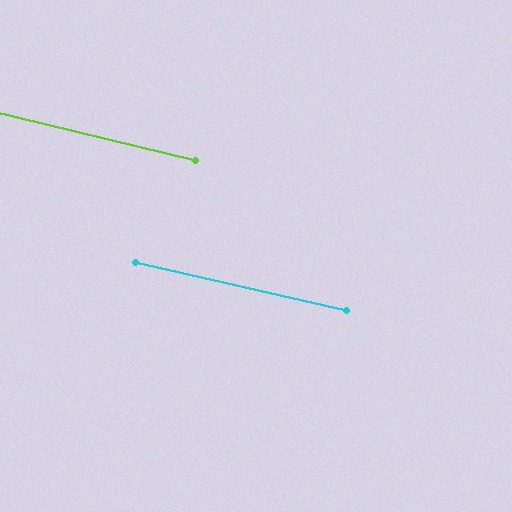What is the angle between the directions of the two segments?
Approximately 1 degree.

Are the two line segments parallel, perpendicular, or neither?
Parallel — their directions differ by only 0.6°.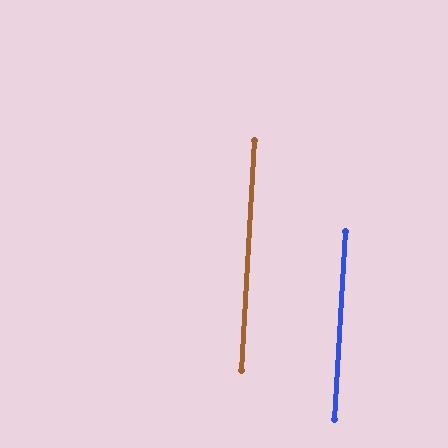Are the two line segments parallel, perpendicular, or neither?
Parallel — their directions differ by only 0.1°.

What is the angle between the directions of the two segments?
Approximately 0 degrees.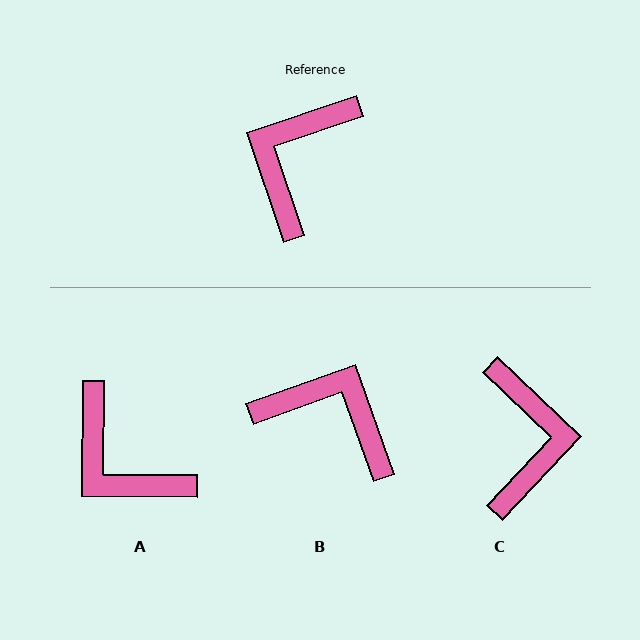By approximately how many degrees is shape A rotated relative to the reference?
Approximately 71 degrees counter-clockwise.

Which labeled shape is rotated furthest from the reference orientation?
C, about 153 degrees away.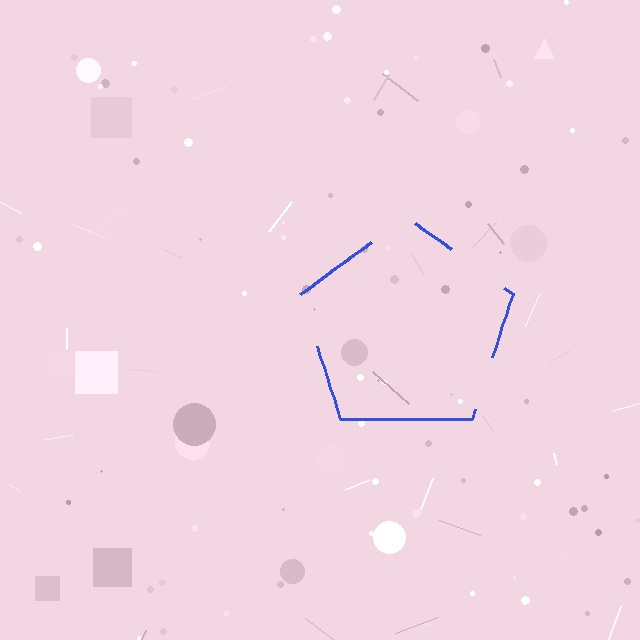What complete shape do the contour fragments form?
The contour fragments form a pentagon.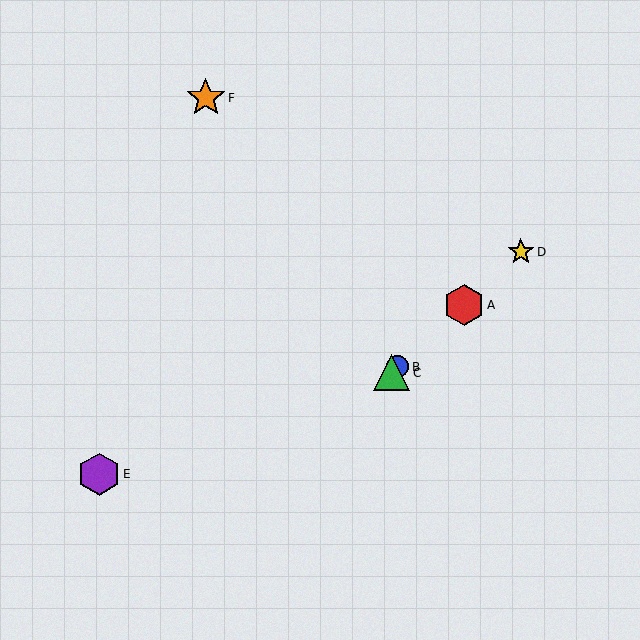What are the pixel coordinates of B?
Object B is at (398, 367).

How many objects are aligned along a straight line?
4 objects (A, B, C, D) are aligned along a straight line.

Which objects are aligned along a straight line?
Objects A, B, C, D are aligned along a straight line.